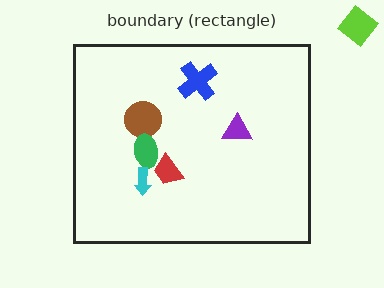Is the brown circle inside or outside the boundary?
Inside.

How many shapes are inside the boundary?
6 inside, 1 outside.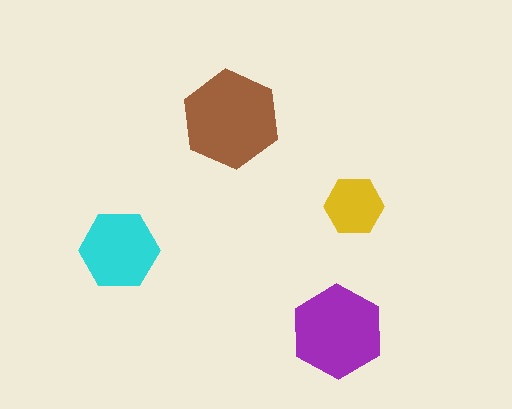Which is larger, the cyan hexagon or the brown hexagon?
The brown one.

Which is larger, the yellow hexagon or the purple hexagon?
The purple one.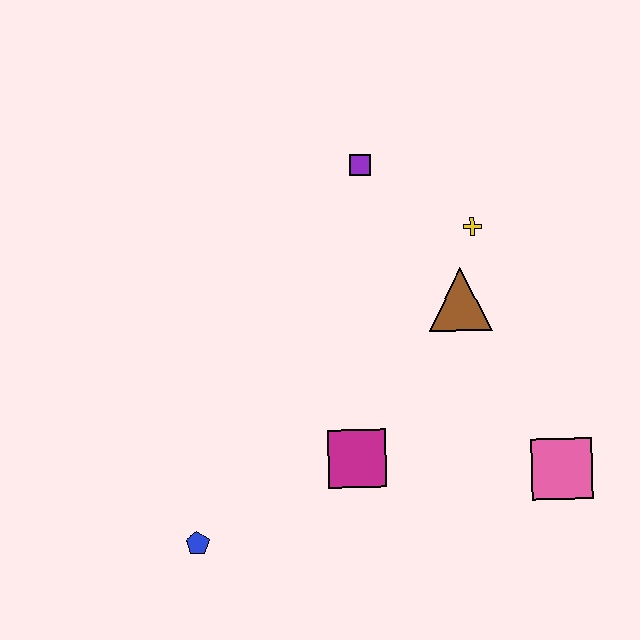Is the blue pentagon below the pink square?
Yes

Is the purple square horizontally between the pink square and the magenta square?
Yes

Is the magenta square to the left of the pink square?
Yes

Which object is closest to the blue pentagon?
The magenta square is closest to the blue pentagon.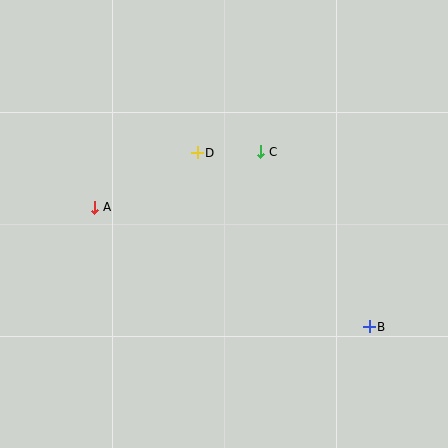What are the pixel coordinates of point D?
Point D is at (197, 153).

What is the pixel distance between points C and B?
The distance between C and B is 206 pixels.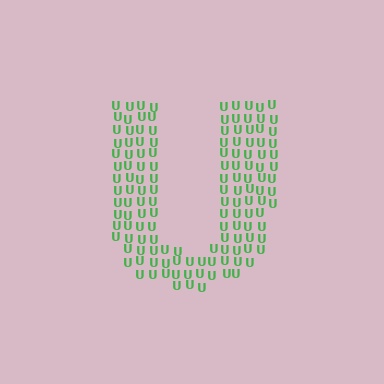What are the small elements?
The small elements are letter U's.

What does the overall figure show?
The overall figure shows the letter U.